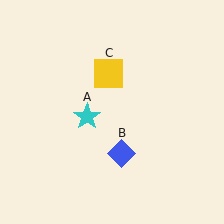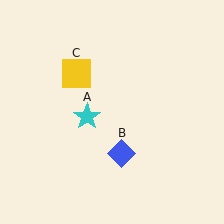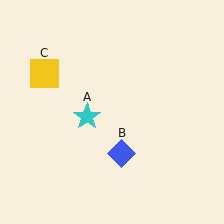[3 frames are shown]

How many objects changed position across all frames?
1 object changed position: yellow square (object C).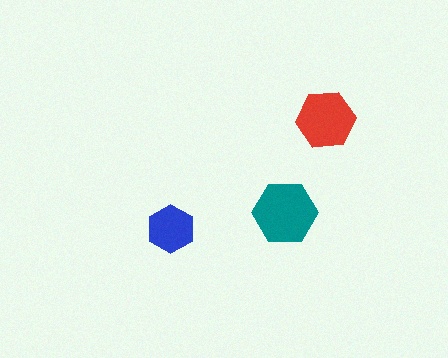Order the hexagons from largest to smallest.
the teal one, the red one, the blue one.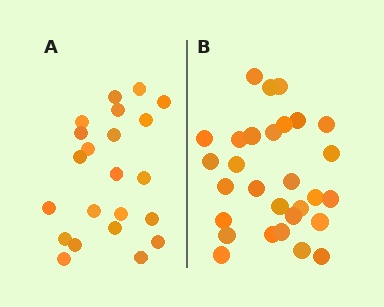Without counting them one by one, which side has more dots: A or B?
Region B (the right region) has more dots.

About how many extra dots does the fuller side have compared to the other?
Region B has roughly 8 or so more dots than region A.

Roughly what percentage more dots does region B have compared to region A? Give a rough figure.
About 30% more.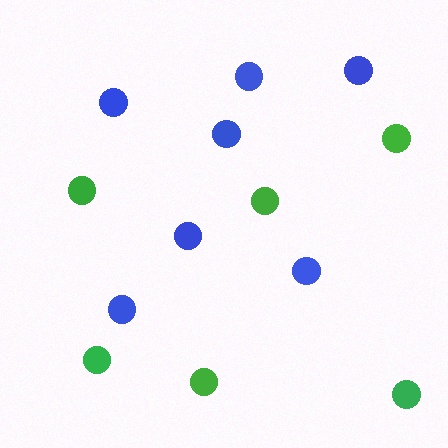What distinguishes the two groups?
There are 2 groups: one group of green circles (6) and one group of blue circles (7).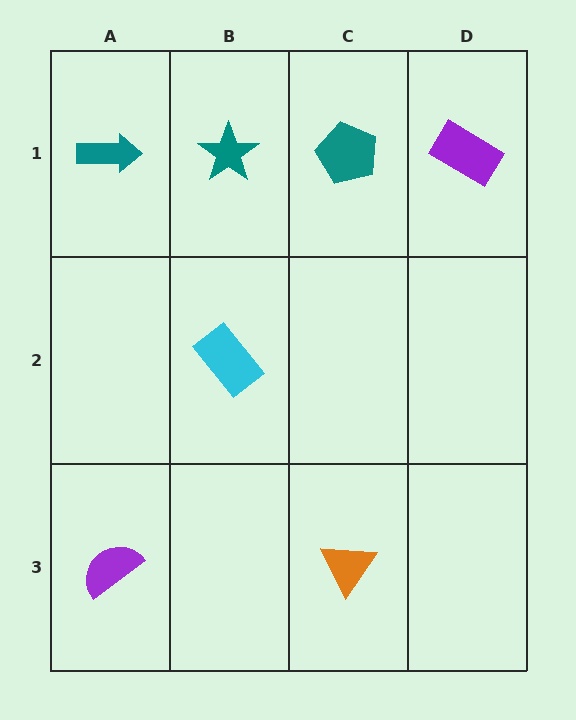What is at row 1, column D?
A purple rectangle.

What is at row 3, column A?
A purple semicircle.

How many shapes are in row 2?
1 shape.